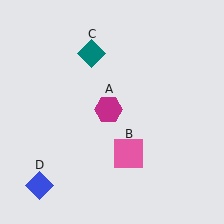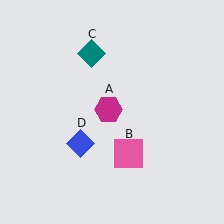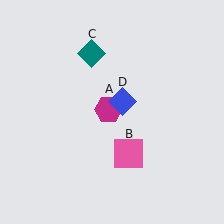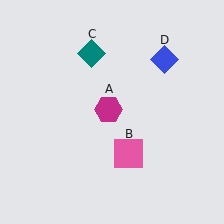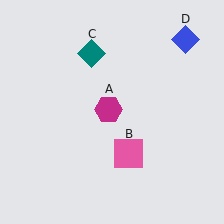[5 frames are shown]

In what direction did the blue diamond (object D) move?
The blue diamond (object D) moved up and to the right.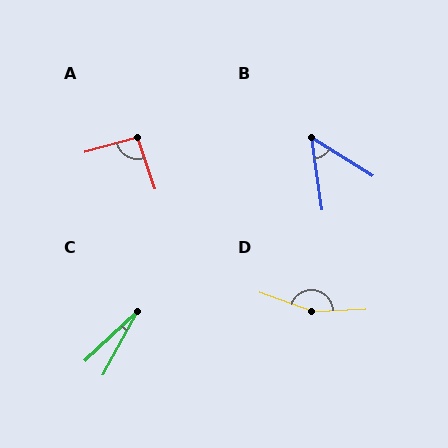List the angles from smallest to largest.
C (17°), B (50°), A (93°), D (158°).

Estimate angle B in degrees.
Approximately 50 degrees.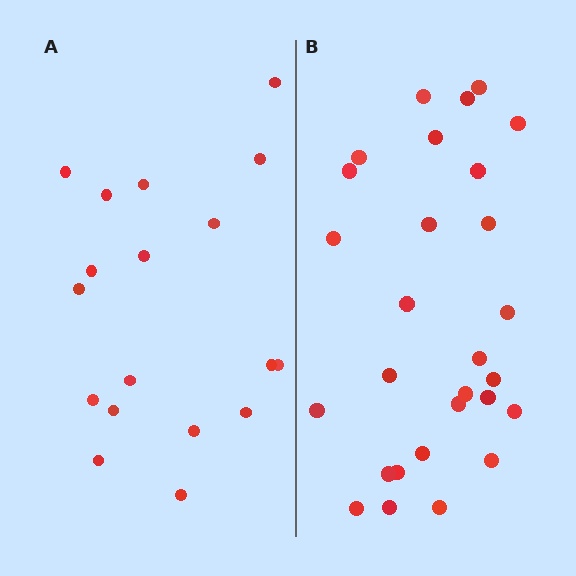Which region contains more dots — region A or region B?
Region B (the right region) has more dots.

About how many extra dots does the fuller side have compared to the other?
Region B has roughly 10 or so more dots than region A.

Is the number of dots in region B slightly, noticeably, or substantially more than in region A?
Region B has substantially more. The ratio is roughly 1.6 to 1.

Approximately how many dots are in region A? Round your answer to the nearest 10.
About 20 dots. (The exact count is 18, which rounds to 20.)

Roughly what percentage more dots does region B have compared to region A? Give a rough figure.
About 55% more.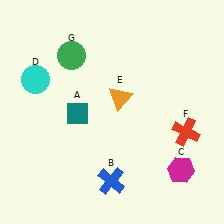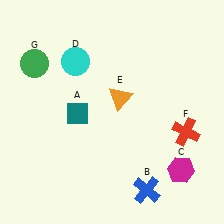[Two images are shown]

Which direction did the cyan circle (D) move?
The cyan circle (D) moved right.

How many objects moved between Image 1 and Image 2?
3 objects moved between the two images.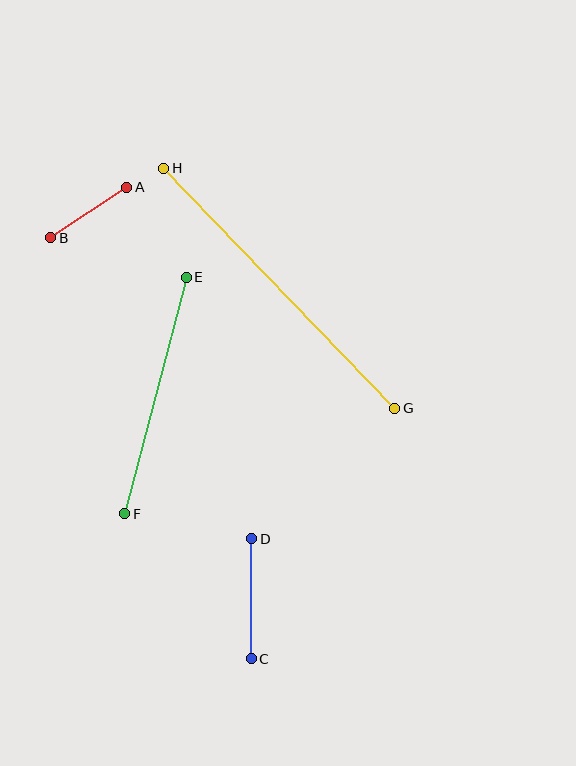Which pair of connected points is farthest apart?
Points G and H are farthest apart.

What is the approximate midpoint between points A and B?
The midpoint is at approximately (89, 213) pixels.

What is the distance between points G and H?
The distance is approximately 333 pixels.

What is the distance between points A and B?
The distance is approximately 91 pixels.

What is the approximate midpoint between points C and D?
The midpoint is at approximately (252, 599) pixels.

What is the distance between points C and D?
The distance is approximately 120 pixels.